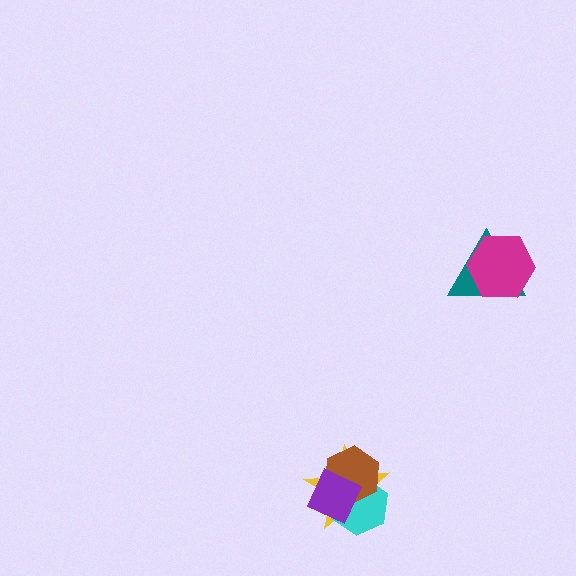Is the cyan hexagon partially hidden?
Yes, it is partially covered by another shape.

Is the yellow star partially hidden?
Yes, it is partially covered by another shape.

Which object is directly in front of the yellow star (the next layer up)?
The cyan hexagon is directly in front of the yellow star.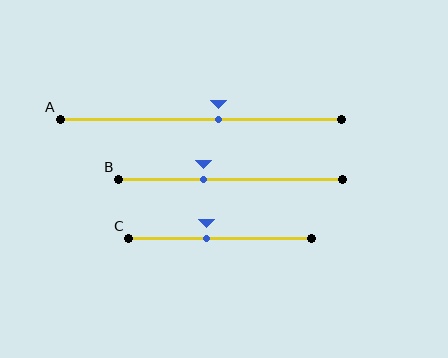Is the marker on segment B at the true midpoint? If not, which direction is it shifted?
No, the marker on segment B is shifted to the left by about 12% of the segment length.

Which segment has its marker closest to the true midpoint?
Segment A has its marker closest to the true midpoint.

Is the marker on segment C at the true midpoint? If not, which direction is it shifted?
No, the marker on segment C is shifted to the left by about 8% of the segment length.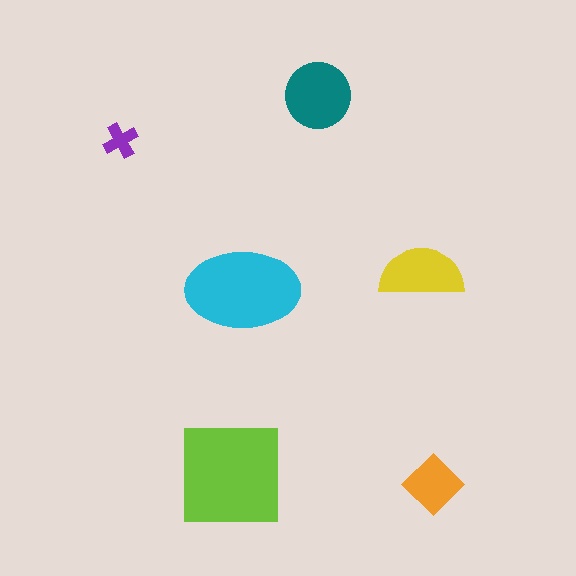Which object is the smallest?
The purple cross.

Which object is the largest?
The lime square.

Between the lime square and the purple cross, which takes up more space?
The lime square.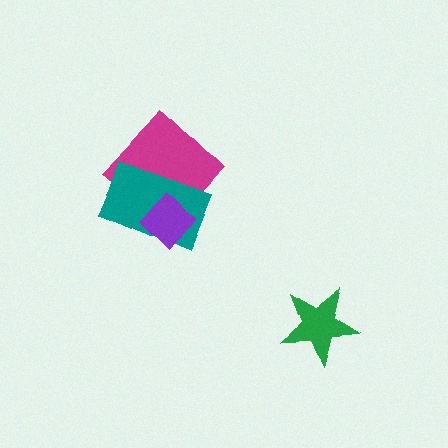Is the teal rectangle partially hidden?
Yes, it is partially covered by another shape.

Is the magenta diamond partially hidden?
Yes, it is partially covered by another shape.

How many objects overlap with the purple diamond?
2 objects overlap with the purple diamond.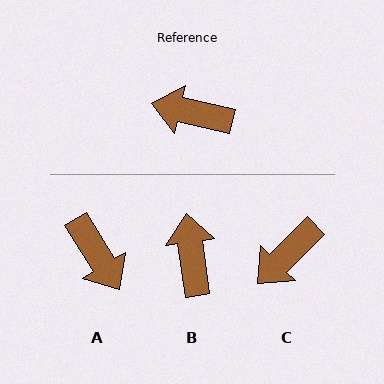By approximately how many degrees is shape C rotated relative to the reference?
Approximately 58 degrees counter-clockwise.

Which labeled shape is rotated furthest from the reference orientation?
A, about 134 degrees away.